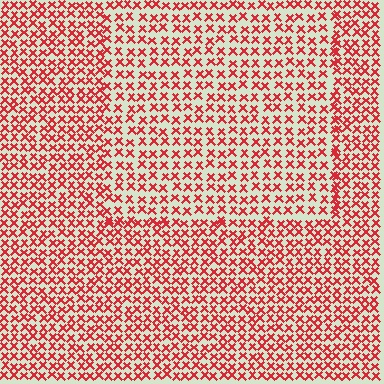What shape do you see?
I see a rectangle.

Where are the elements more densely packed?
The elements are more densely packed outside the rectangle boundary.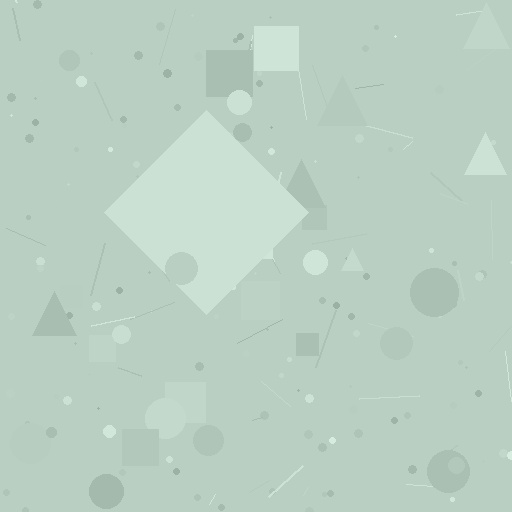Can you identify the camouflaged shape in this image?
The camouflaged shape is a diamond.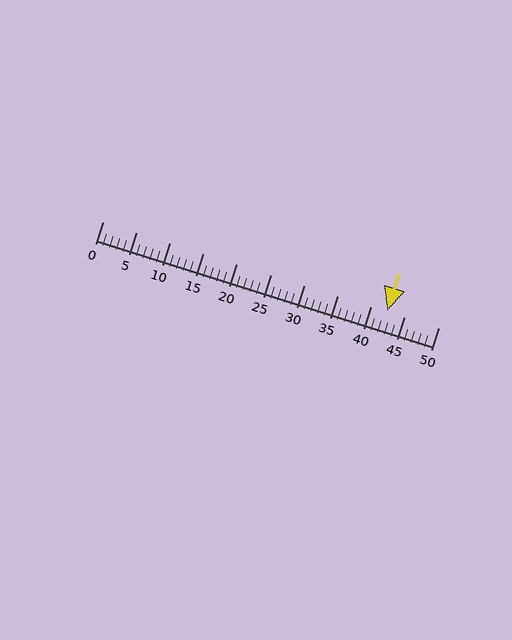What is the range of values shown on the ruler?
The ruler shows values from 0 to 50.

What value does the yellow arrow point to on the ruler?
The yellow arrow points to approximately 42.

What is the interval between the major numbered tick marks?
The major tick marks are spaced 5 units apart.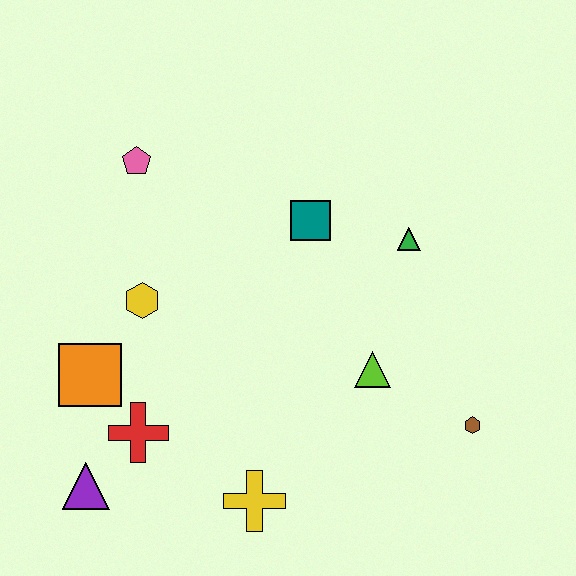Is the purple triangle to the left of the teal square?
Yes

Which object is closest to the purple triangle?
The red cross is closest to the purple triangle.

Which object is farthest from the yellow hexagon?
The brown hexagon is farthest from the yellow hexagon.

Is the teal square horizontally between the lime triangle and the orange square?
Yes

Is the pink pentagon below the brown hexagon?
No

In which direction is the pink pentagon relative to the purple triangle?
The pink pentagon is above the purple triangle.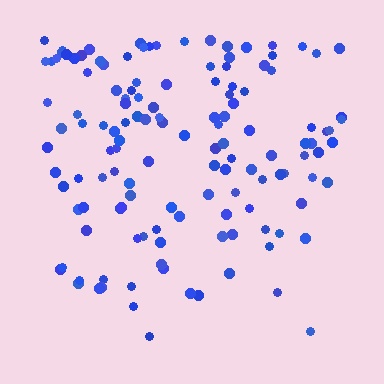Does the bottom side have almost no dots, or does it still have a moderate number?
Still a moderate number, just noticeably fewer than the top.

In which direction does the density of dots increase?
From bottom to top, with the top side densest.